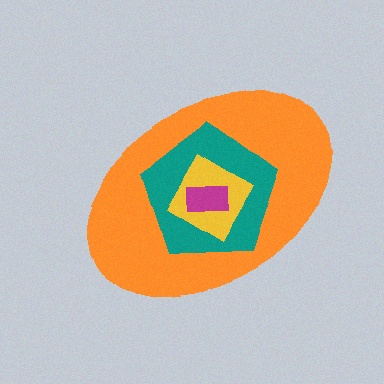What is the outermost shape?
The orange ellipse.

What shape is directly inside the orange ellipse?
The teal pentagon.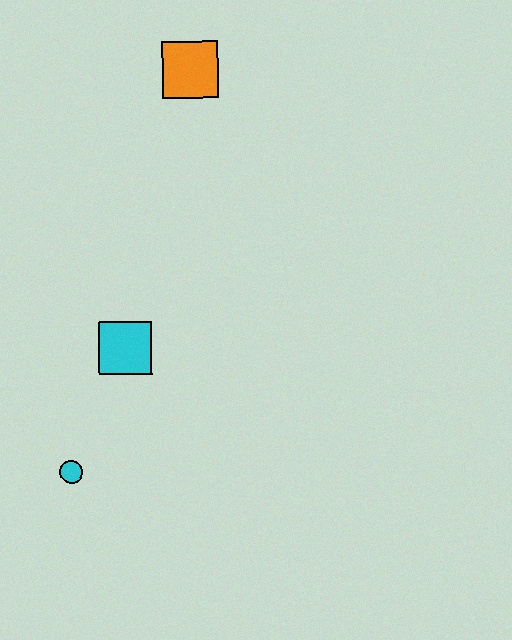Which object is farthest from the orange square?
The cyan circle is farthest from the orange square.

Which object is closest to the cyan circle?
The cyan square is closest to the cyan circle.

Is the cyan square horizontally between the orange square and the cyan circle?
Yes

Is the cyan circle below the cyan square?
Yes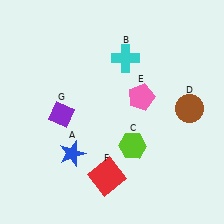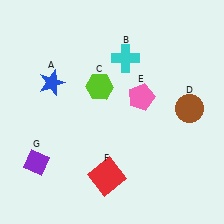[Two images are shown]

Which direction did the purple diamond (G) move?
The purple diamond (G) moved down.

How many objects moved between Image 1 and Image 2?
3 objects moved between the two images.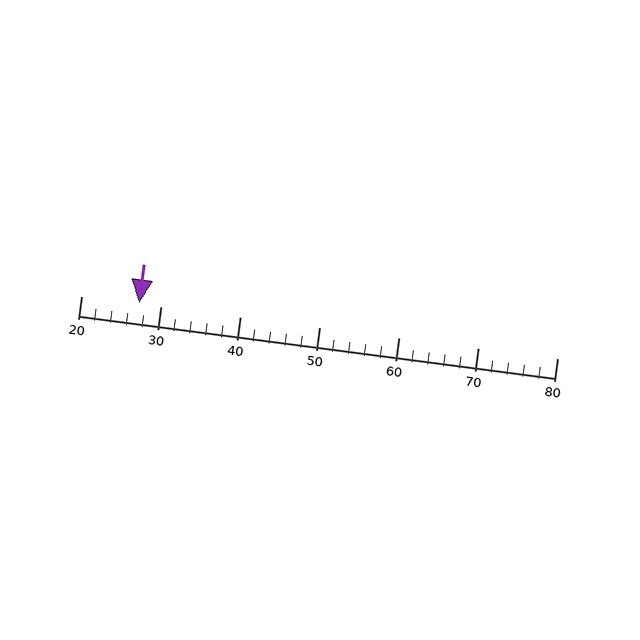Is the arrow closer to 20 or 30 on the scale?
The arrow is closer to 30.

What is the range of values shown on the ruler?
The ruler shows values from 20 to 80.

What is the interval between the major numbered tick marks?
The major tick marks are spaced 10 units apart.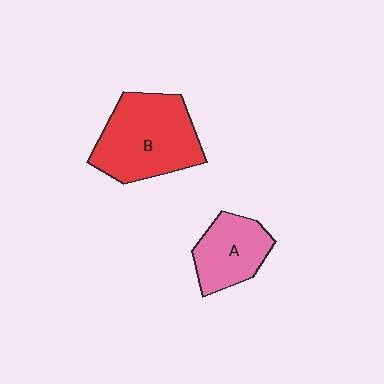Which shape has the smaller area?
Shape A (pink).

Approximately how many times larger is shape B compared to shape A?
Approximately 1.7 times.